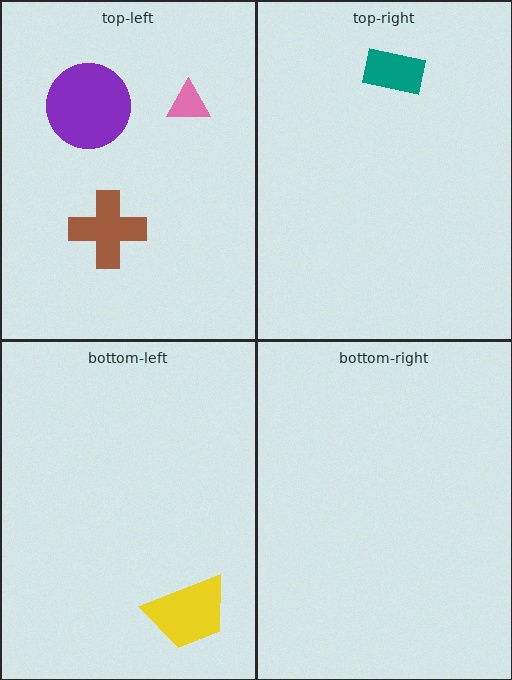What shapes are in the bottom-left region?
The yellow trapezoid.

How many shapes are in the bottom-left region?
1.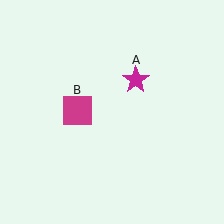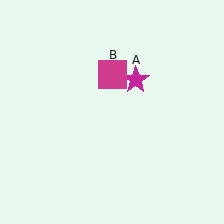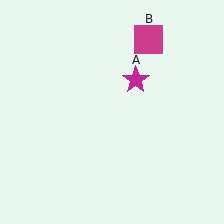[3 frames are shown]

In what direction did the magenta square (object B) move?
The magenta square (object B) moved up and to the right.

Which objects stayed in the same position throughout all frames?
Magenta star (object A) remained stationary.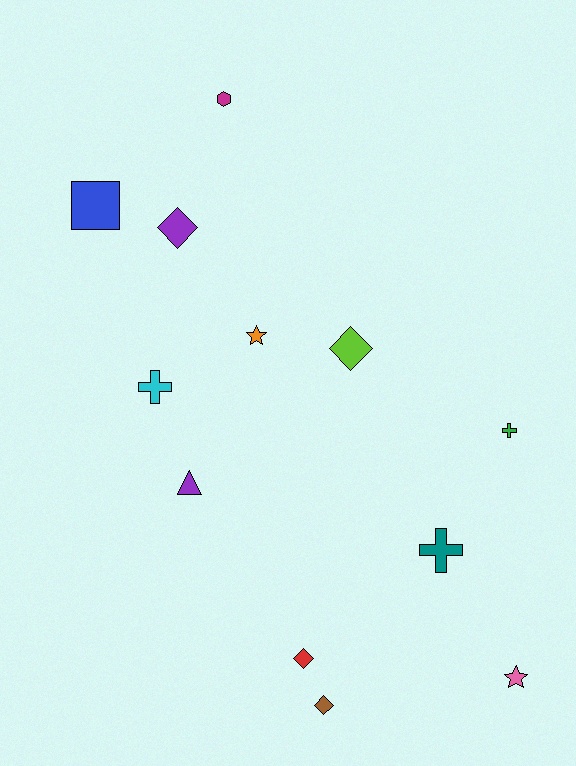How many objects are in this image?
There are 12 objects.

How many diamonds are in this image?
There are 4 diamonds.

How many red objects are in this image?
There is 1 red object.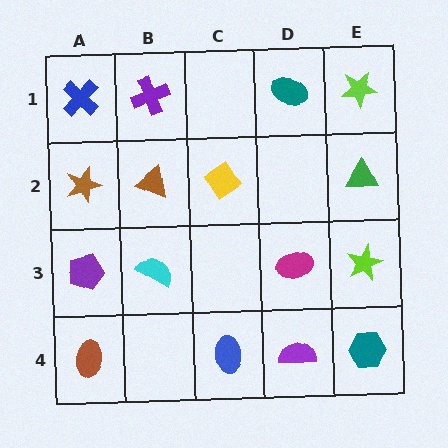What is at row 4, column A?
A brown ellipse.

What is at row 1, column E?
A lime star.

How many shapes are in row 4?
4 shapes.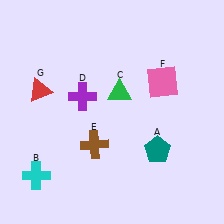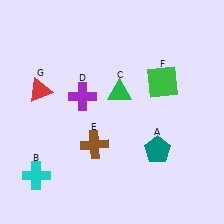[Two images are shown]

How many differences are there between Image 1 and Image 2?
There is 1 difference between the two images.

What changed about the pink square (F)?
In Image 1, F is pink. In Image 2, it changed to green.